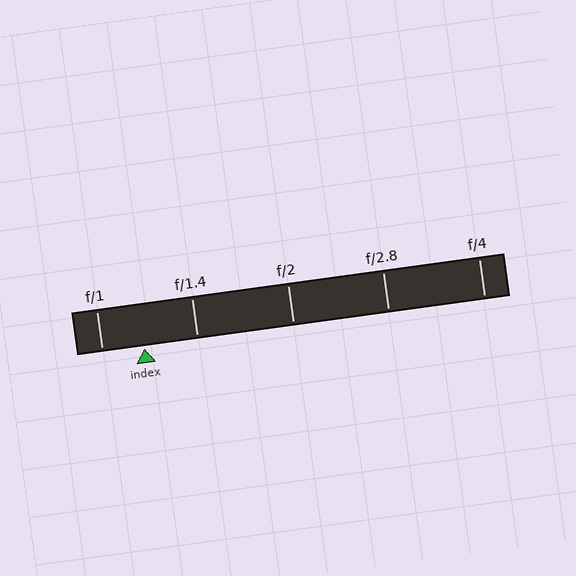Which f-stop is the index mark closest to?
The index mark is closest to f/1.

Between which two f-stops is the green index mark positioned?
The index mark is between f/1 and f/1.4.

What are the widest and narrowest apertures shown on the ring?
The widest aperture shown is f/1 and the narrowest is f/4.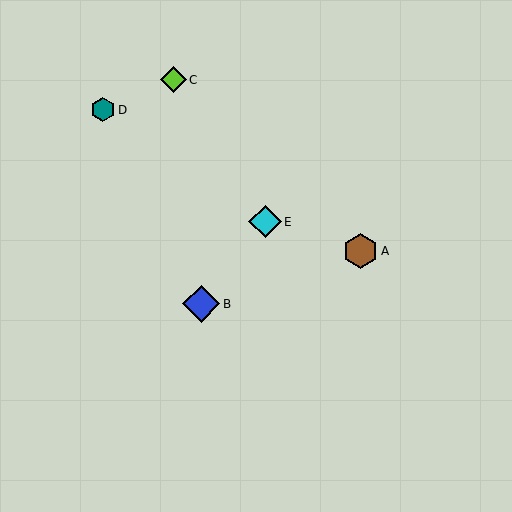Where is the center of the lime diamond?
The center of the lime diamond is at (173, 80).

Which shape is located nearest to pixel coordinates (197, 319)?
The blue diamond (labeled B) at (201, 304) is nearest to that location.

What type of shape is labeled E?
Shape E is a cyan diamond.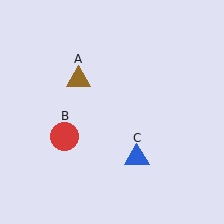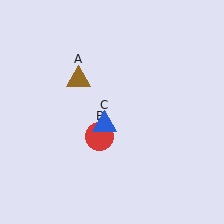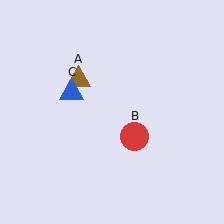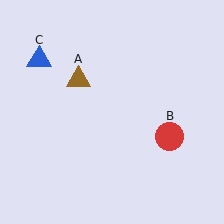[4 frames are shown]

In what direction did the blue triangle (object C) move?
The blue triangle (object C) moved up and to the left.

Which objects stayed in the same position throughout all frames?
Brown triangle (object A) remained stationary.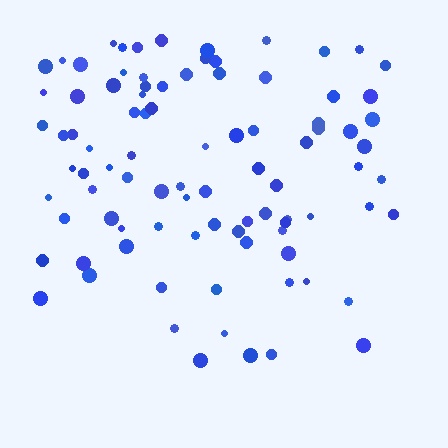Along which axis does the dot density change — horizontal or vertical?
Vertical.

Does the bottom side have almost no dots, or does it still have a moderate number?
Still a moderate number, just noticeably fewer than the top.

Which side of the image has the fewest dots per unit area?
The bottom.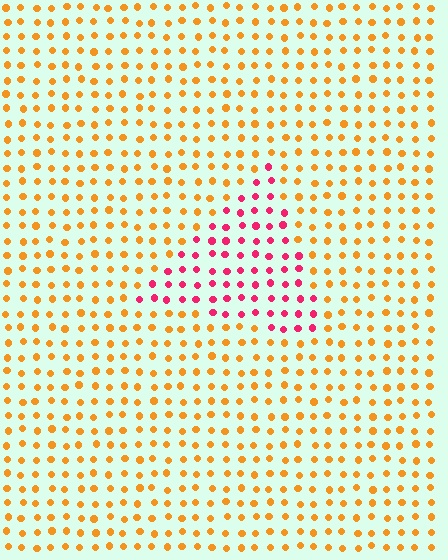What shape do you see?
I see a triangle.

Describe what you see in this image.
The image is filled with small orange elements in a uniform arrangement. A triangle-shaped region is visible where the elements are tinted to a slightly different hue, forming a subtle color boundary.